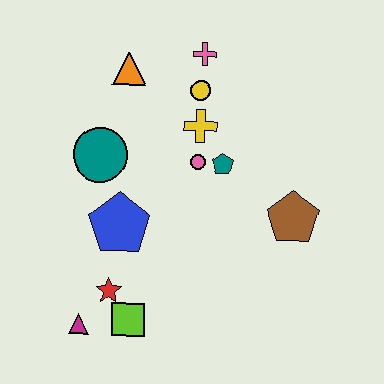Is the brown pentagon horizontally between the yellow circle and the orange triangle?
No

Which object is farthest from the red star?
The pink cross is farthest from the red star.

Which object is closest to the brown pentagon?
The teal pentagon is closest to the brown pentagon.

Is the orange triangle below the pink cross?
Yes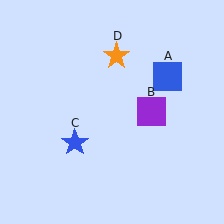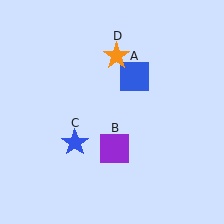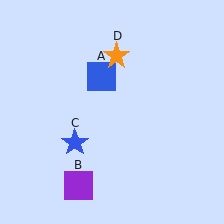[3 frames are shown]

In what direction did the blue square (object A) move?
The blue square (object A) moved left.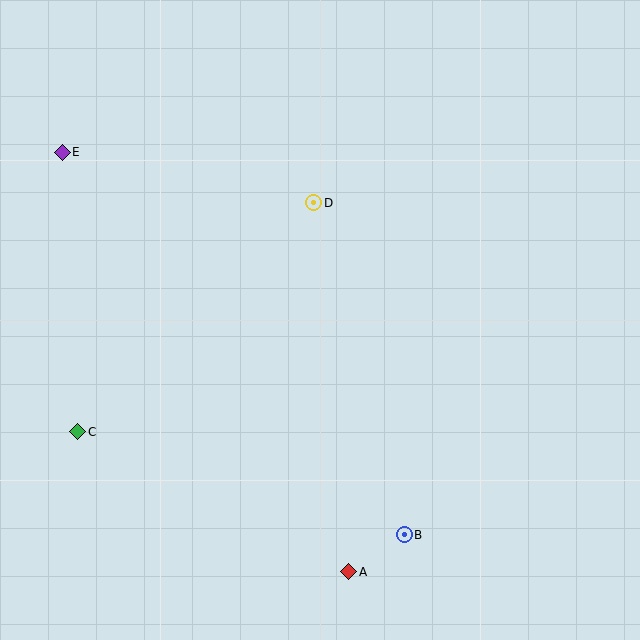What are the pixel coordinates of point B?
Point B is at (404, 535).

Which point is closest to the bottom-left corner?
Point C is closest to the bottom-left corner.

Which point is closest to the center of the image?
Point D at (314, 203) is closest to the center.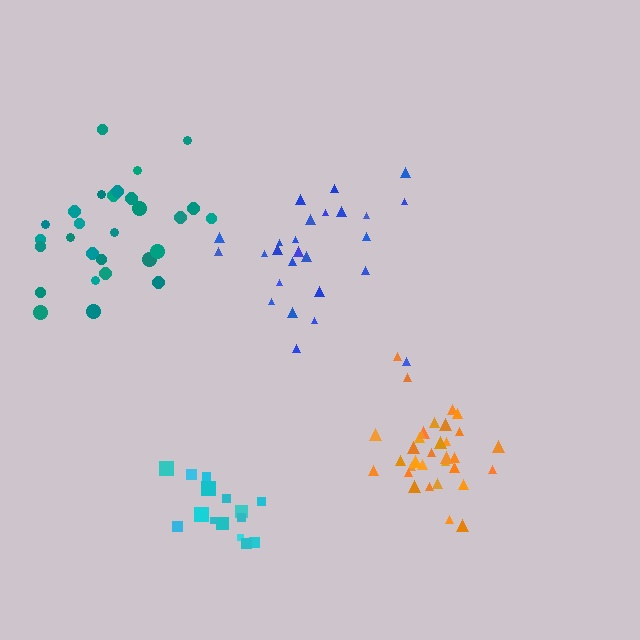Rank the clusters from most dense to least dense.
orange, cyan, teal, blue.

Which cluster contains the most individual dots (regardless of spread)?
Orange (33).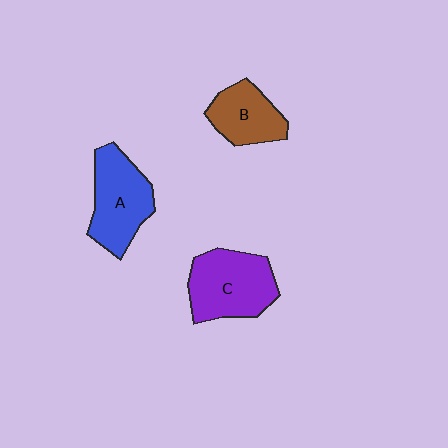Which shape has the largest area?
Shape C (purple).